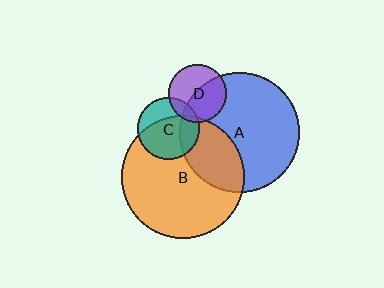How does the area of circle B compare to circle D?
Approximately 4.4 times.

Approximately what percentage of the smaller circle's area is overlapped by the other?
Approximately 25%.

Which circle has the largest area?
Circle B (orange).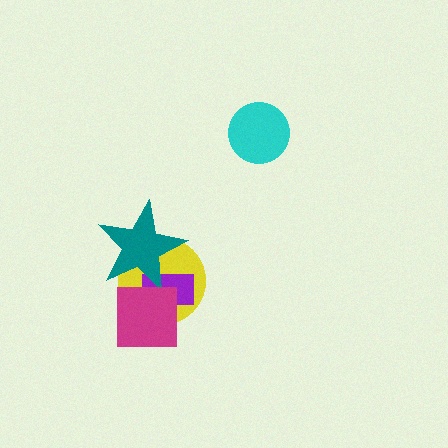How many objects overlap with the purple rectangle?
3 objects overlap with the purple rectangle.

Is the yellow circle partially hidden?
Yes, it is partially covered by another shape.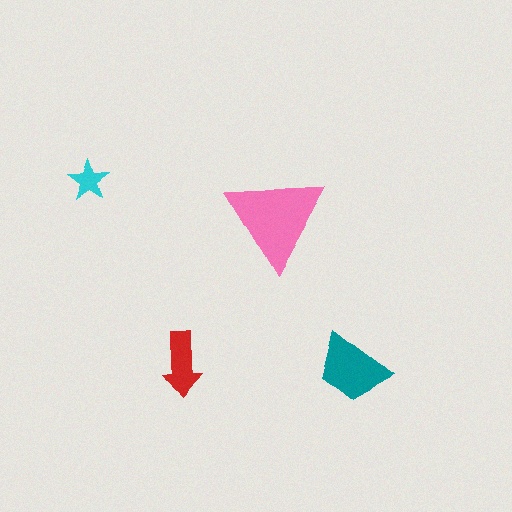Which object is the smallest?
The cyan star.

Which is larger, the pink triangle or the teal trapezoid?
The pink triangle.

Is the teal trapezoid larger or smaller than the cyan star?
Larger.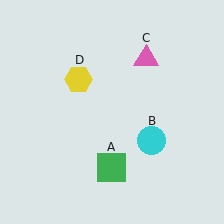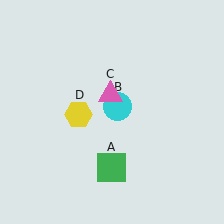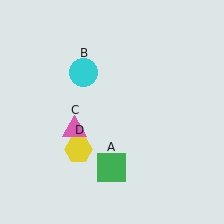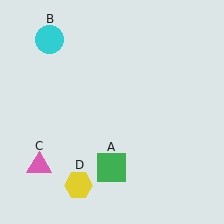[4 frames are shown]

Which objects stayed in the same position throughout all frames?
Green square (object A) remained stationary.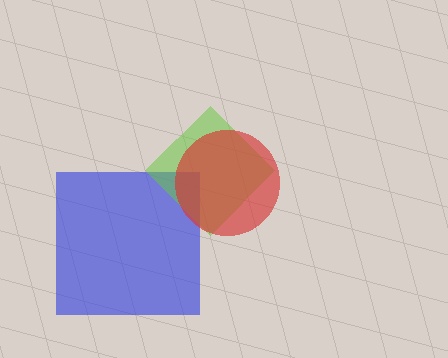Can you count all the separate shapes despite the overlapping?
Yes, there are 3 separate shapes.